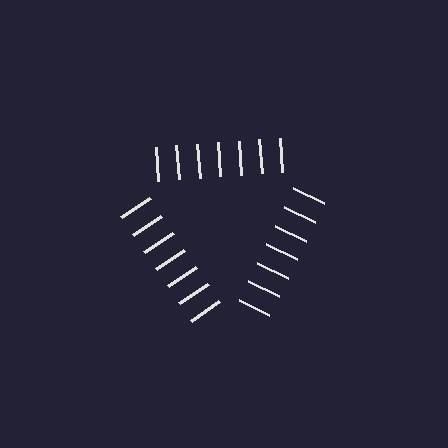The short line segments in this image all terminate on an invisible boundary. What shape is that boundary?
An illusory triangle — the line segments terminate on its edges but no continuous stroke is drawn.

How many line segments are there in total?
21 — 7 along each of the 3 edges.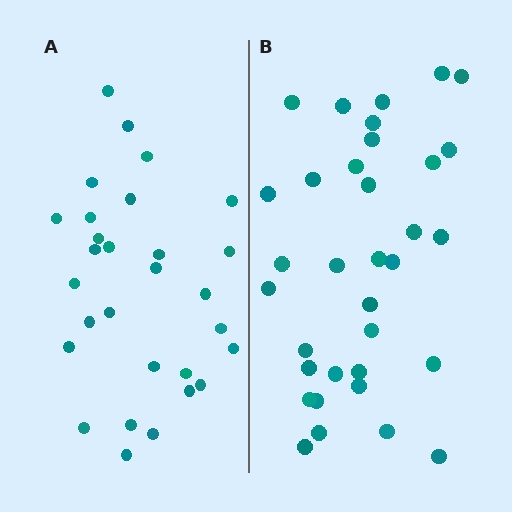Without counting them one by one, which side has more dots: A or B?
Region B (the right region) has more dots.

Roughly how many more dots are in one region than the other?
Region B has about 5 more dots than region A.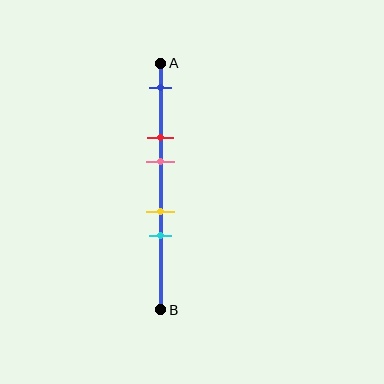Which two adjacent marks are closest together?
The yellow and cyan marks are the closest adjacent pair.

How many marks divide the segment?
There are 5 marks dividing the segment.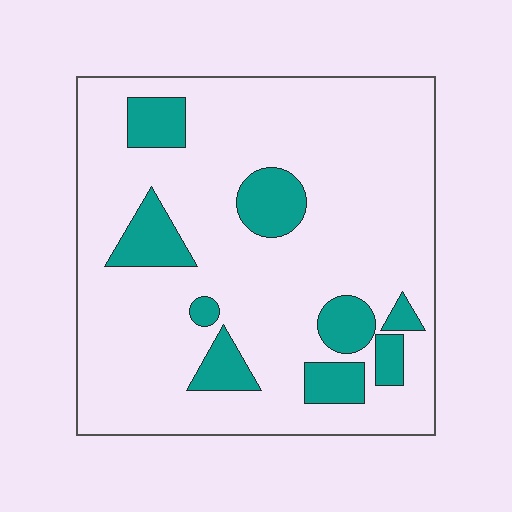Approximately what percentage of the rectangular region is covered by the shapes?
Approximately 15%.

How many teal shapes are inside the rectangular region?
9.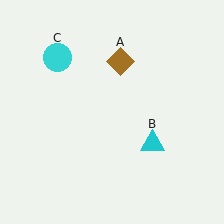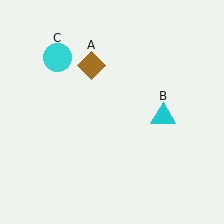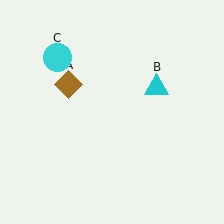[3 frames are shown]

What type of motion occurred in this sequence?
The brown diamond (object A), cyan triangle (object B) rotated counterclockwise around the center of the scene.